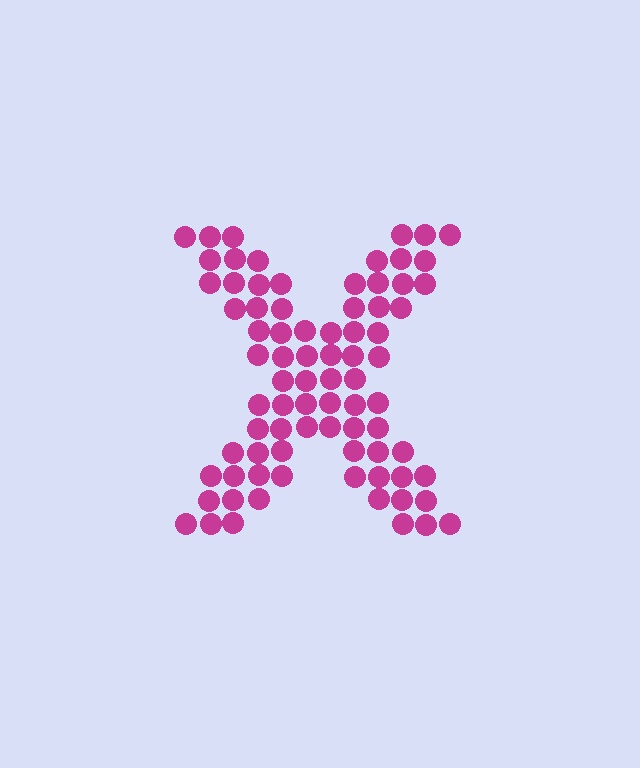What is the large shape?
The large shape is the letter X.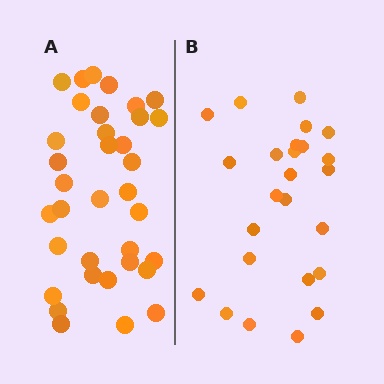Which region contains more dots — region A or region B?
Region A (the left region) has more dots.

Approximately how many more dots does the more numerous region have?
Region A has roughly 10 or so more dots than region B.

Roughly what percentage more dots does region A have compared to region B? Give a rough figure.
About 40% more.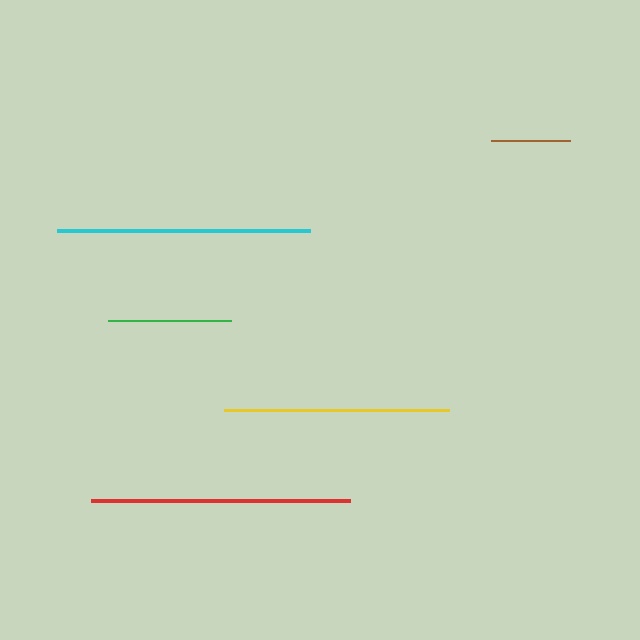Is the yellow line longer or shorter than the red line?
The red line is longer than the yellow line.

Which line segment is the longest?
The red line is the longest at approximately 259 pixels.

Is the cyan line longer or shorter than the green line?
The cyan line is longer than the green line.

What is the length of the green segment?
The green segment is approximately 123 pixels long.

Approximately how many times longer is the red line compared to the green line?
The red line is approximately 2.1 times the length of the green line.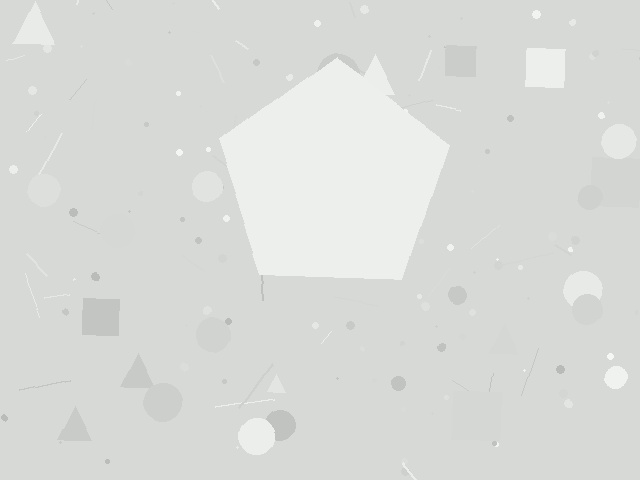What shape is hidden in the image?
A pentagon is hidden in the image.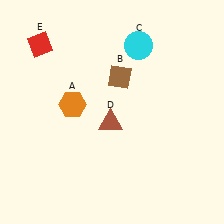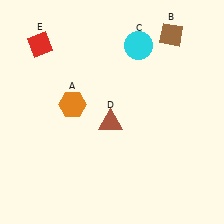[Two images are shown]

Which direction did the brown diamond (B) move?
The brown diamond (B) moved right.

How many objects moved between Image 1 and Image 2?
1 object moved between the two images.